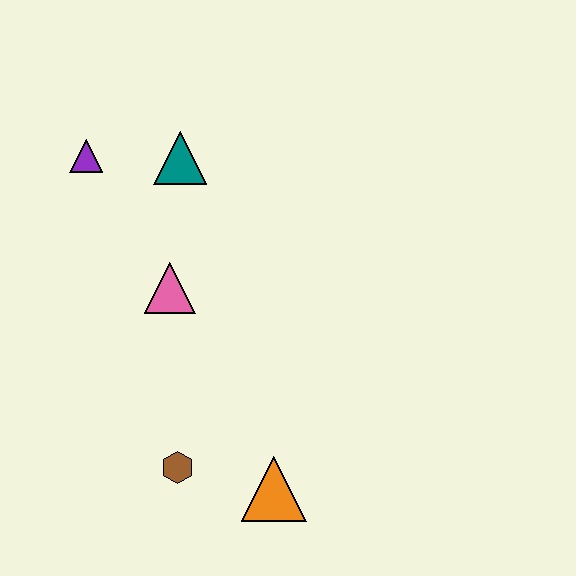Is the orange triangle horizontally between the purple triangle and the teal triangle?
No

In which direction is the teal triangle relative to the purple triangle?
The teal triangle is to the right of the purple triangle.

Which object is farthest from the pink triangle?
The orange triangle is farthest from the pink triangle.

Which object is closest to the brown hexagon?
The orange triangle is closest to the brown hexagon.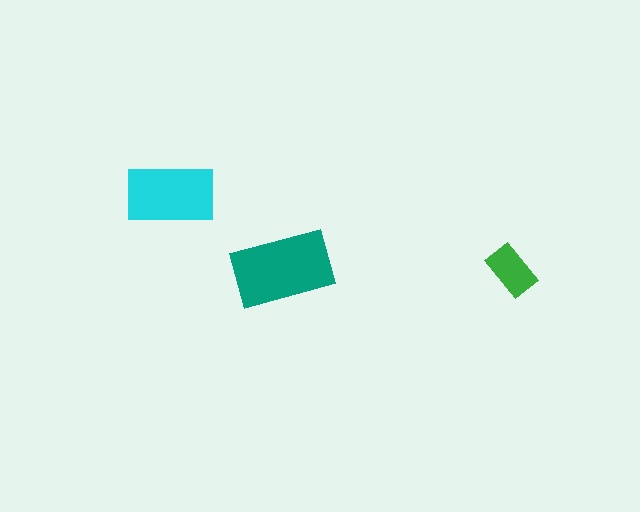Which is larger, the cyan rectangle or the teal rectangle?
The teal one.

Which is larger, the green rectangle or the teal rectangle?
The teal one.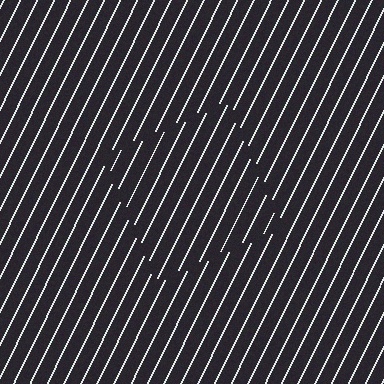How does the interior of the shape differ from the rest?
The interior of the shape contains the same grating, shifted by half a period — the contour is defined by the phase discontinuity where line-ends from the inner and outer gratings abut.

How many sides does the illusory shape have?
4 sides — the line-ends trace a square.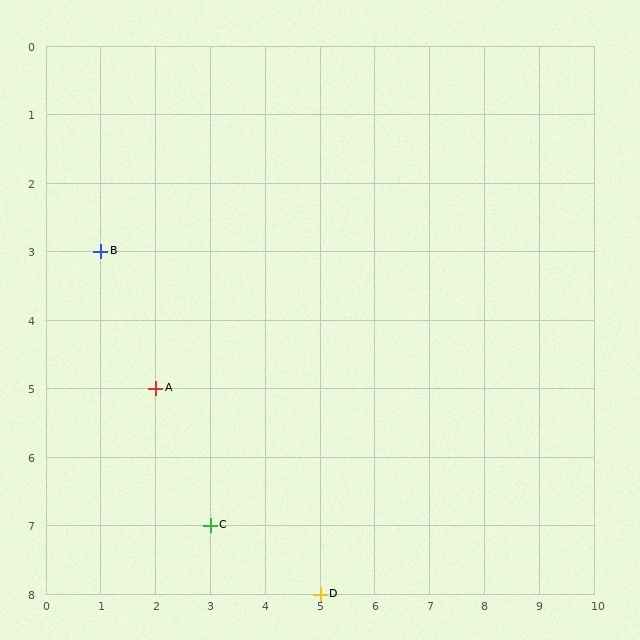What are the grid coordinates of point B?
Point B is at grid coordinates (1, 3).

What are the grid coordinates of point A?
Point A is at grid coordinates (2, 5).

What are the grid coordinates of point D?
Point D is at grid coordinates (5, 8).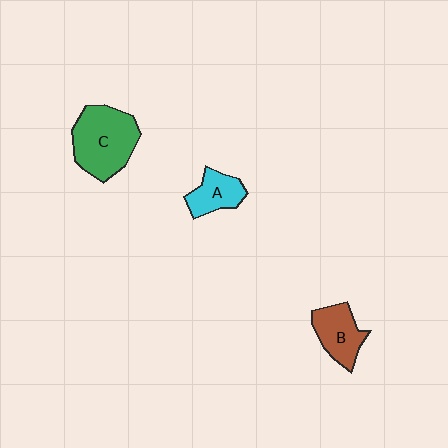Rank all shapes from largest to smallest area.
From largest to smallest: C (green), B (brown), A (cyan).